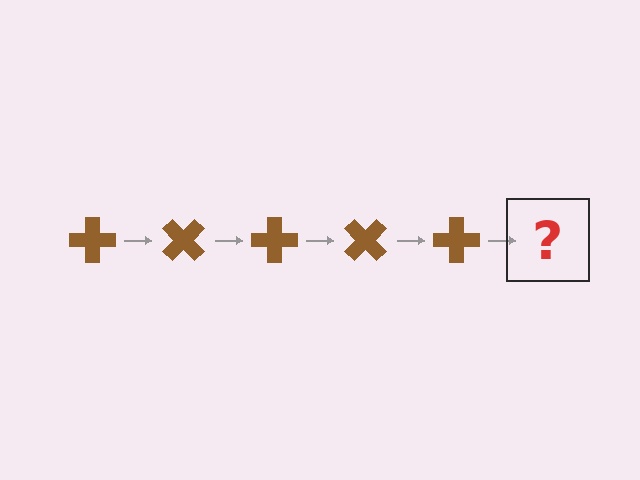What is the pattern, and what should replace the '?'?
The pattern is that the cross rotates 45 degrees each step. The '?' should be a brown cross rotated 225 degrees.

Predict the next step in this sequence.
The next step is a brown cross rotated 225 degrees.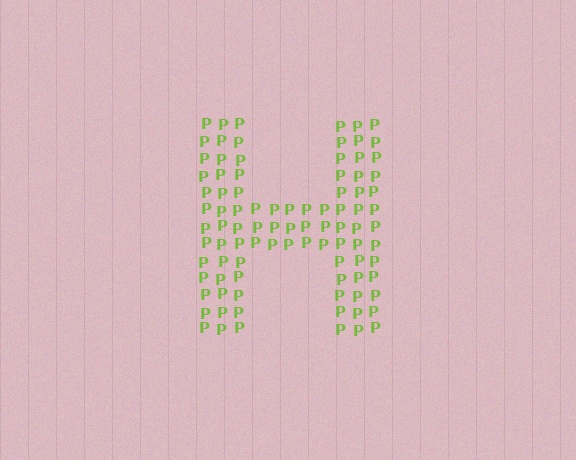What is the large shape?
The large shape is the letter H.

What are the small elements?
The small elements are letter P's.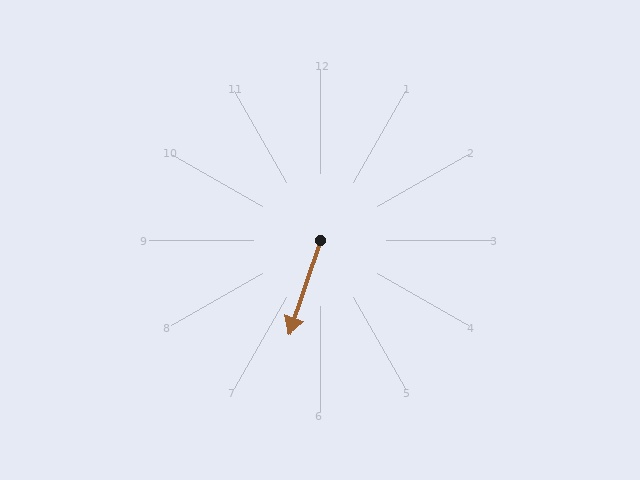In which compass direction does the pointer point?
South.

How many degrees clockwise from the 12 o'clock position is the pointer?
Approximately 198 degrees.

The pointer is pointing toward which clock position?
Roughly 7 o'clock.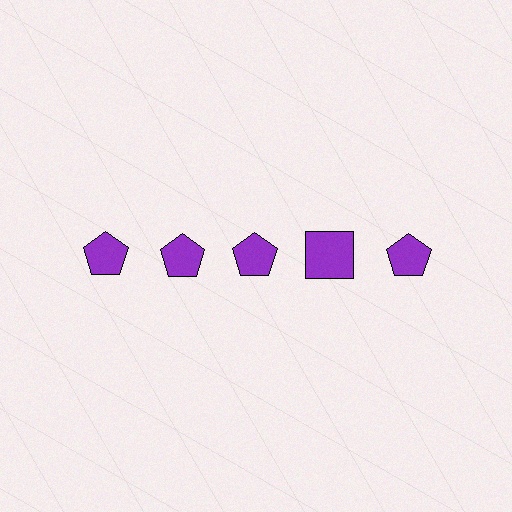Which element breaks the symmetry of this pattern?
The purple square in the top row, second from right column breaks the symmetry. All other shapes are purple pentagons.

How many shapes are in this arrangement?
There are 5 shapes arranged in a grid pattern.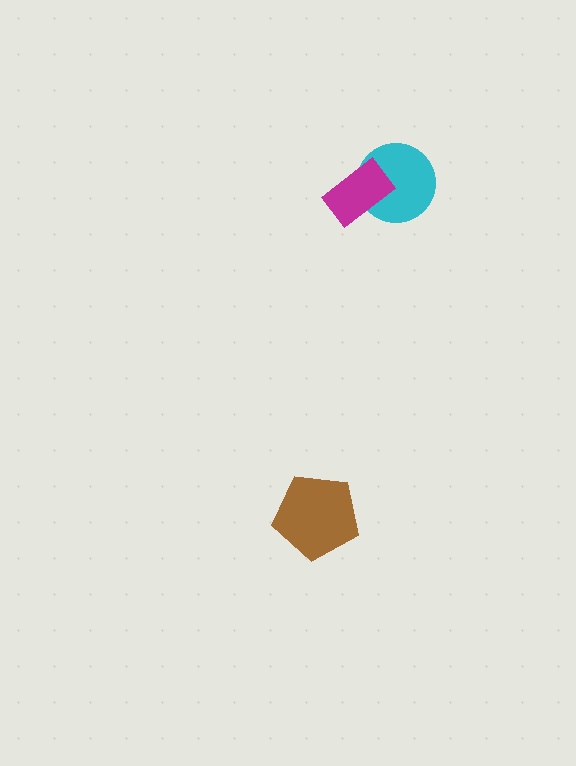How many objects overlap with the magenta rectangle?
1 object overlaps with the magenta rectangle.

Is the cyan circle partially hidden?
Yes, it is partially covered by another shape.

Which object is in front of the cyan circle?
The magenta rectangle is in front of the cyan circle.